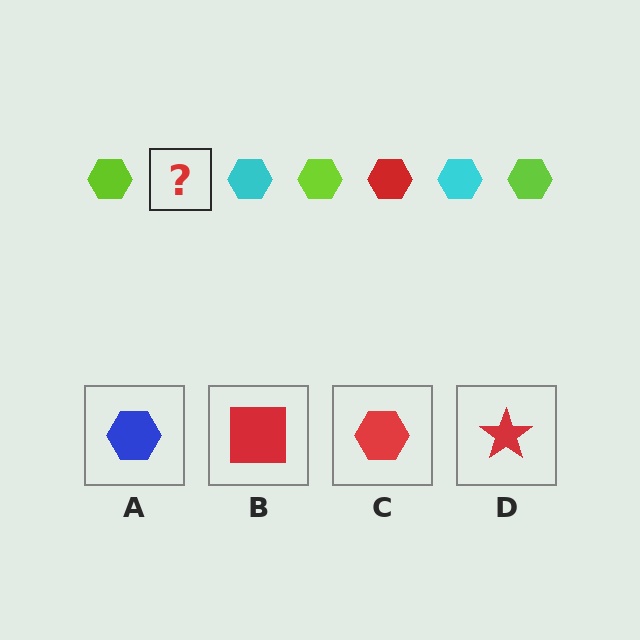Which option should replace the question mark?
Option C.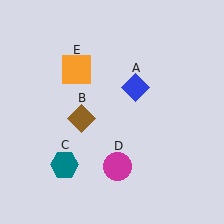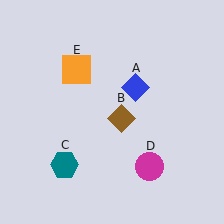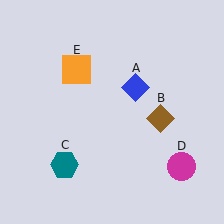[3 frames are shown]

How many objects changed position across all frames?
2 objects changed position: brown diamond (object B), magenta circle (object D).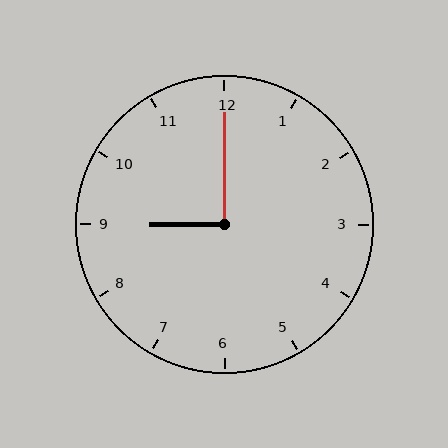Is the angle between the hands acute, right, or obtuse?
It is right.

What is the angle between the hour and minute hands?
Approximately 90 degrees.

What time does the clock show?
9:00.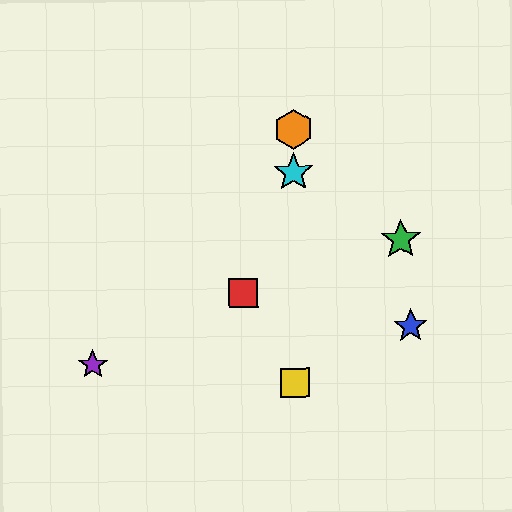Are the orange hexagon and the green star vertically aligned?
No, the orange hexagon is at x≈293 and the green star is at x≈401.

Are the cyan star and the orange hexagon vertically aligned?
Yes, both are at x≈294.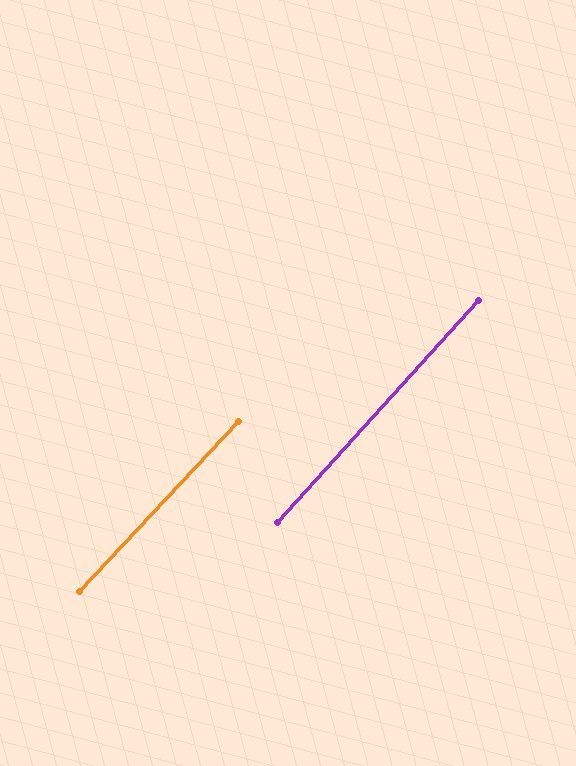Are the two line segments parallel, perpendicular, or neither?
Parallel — their directions differ by only 1.0°.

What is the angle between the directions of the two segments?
Approximately 1 degree.